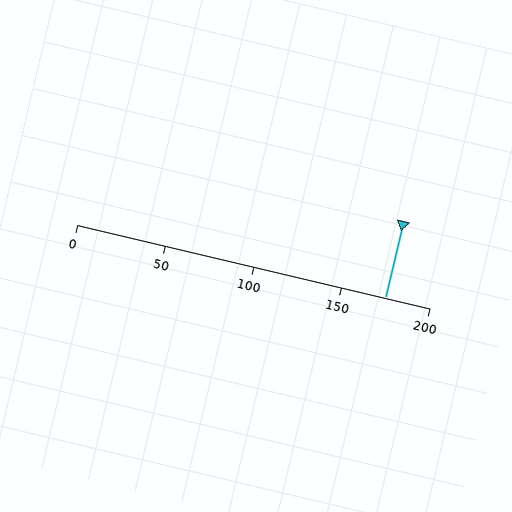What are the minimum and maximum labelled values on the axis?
The axis runs from 0 to 200.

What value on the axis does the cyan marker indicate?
The marker indicates approximately 175.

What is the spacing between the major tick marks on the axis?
The major ticks are spaced 50 apart.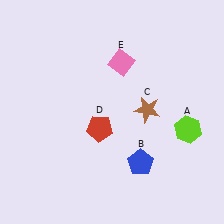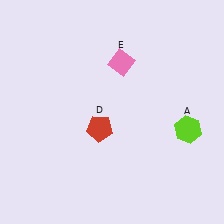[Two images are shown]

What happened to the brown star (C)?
The brown star (C) was removed in Image 2. It was in the top-right area of Image 1.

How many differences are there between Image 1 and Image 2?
There are 2 differences between the two images.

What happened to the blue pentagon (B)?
The blue pentagon (B) was removed in Image 2. It was in the bottom-right area of Image 1.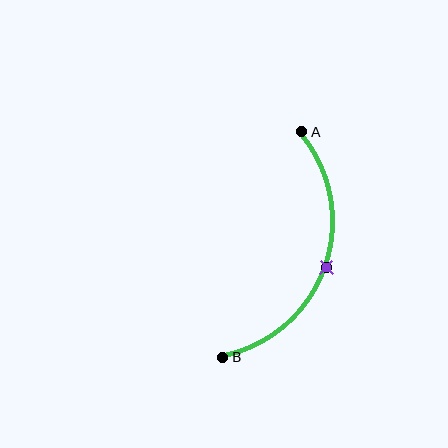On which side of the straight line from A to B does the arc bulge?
The arc bulges to the right of the straight line connecting A and B.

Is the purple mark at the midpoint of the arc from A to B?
Yes. The purple mark lies on the arc at equal arc-length from both A and B — it is the arc midpoint.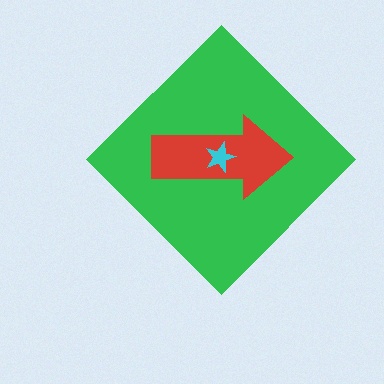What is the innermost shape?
The cyan star.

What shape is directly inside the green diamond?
The red arrow.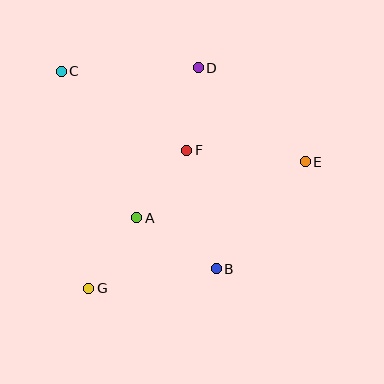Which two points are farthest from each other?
Points C and E are farthest from each other.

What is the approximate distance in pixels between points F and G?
The distance between F and G is approximately 169 pixels.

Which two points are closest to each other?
Points D and F are closest to each other.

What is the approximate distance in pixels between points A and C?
The distance between A and C is approximately 165 pixels.